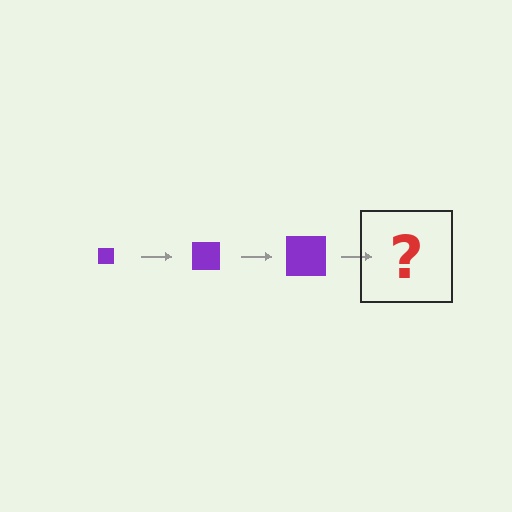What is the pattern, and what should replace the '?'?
The pattern is that the square gets progressively larger each step. The '?' should be a purple square, larger than the previous one.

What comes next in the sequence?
The next element should be a purple square, larger than the previous one.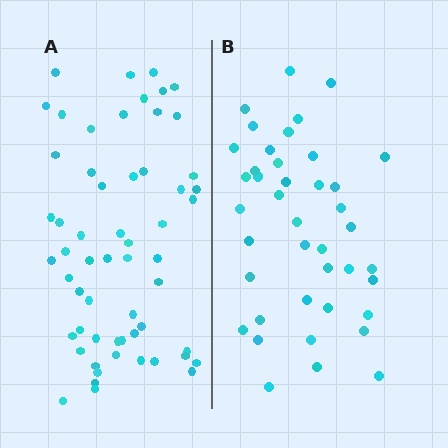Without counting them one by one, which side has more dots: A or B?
Region A (the left region) has more dots.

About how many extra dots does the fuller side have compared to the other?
Region A has approximately 15 more dots than region B.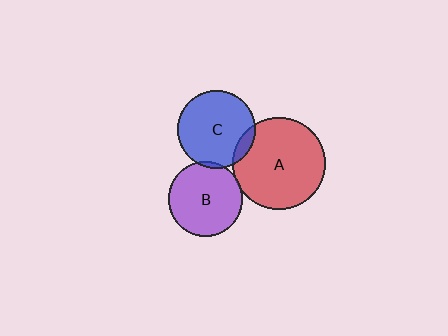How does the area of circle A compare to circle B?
Approximately 1.5 times.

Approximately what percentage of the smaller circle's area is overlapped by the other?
Approximately 5%.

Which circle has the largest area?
Circle A (red).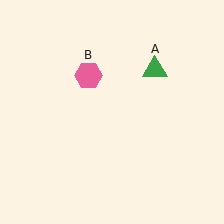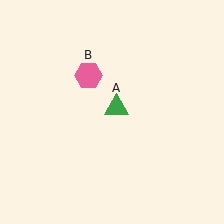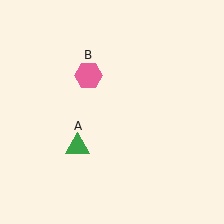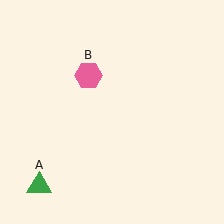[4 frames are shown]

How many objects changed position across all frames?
1 object changed position: green triangle (object A).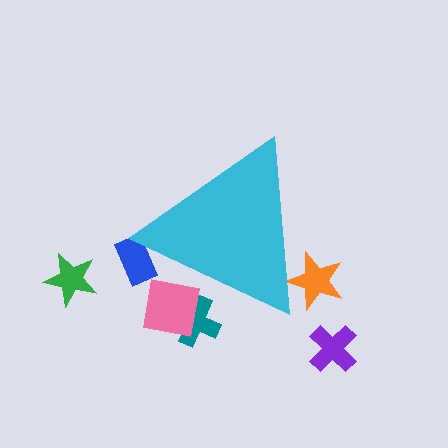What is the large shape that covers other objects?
A cyan triangle.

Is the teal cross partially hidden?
Yes, the teal cross is partially hidden behind the cyan triangle.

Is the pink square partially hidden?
Yes, the pink square is partially hidden behind the cyan triangle.